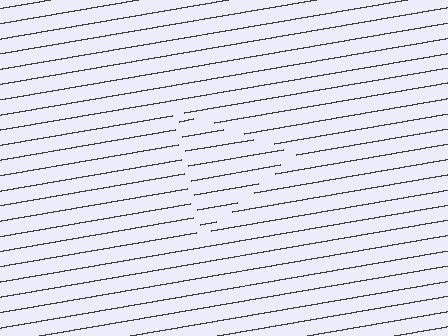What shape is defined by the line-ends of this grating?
An illusory triangle. The interior of the shape contains the same grating, shifted by half a period — the contour is defined by the phase discontinuity where line-ends from the inner and outer gratings abut.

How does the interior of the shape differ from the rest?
The interior of the shape contains the same grating, shifted by half a period — the contour is defined by the phase discontinuity where line-ends from the inner and outer gratings abut.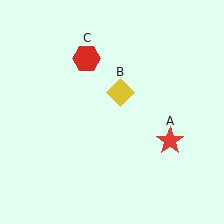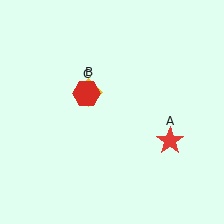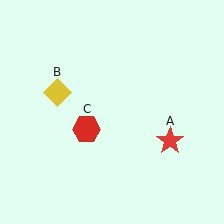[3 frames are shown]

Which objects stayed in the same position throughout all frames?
Red star (object A) remained stationary.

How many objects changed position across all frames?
2 objects changed position: yellow diamond (object B), red hexagon (object C).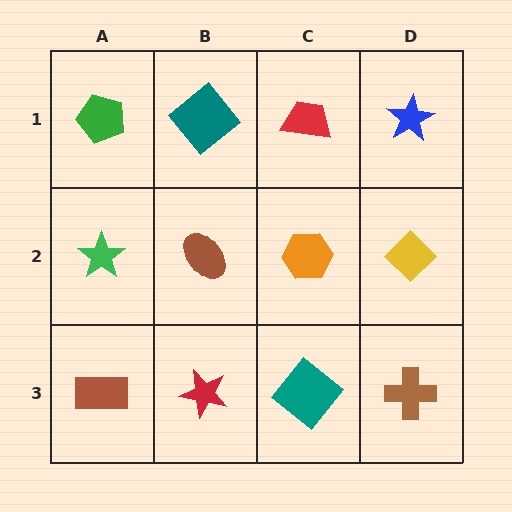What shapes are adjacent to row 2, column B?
A teal diamond (row 1, column B), a red star (row 3, column B), a green star (row 2, column A), an orange hexagon (row 2, column C).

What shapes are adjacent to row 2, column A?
A green pentagon (row 1, column A), a brown rectangle (row 3, column A), a brown ellipse (row 2, column B).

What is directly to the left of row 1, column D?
A red trapezoid.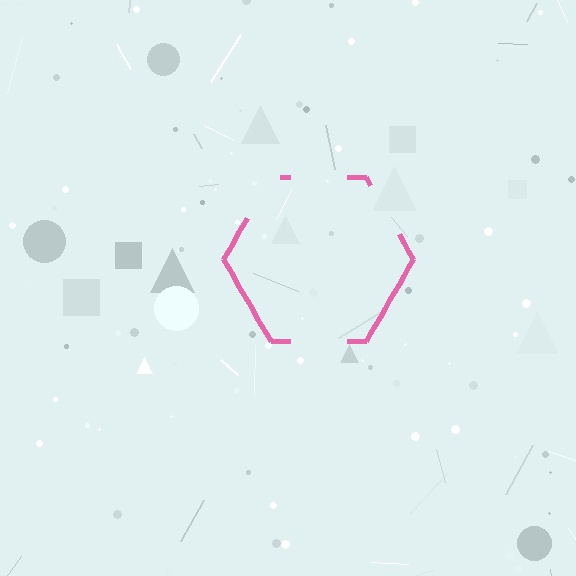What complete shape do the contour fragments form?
The contour fragments form a hexagon.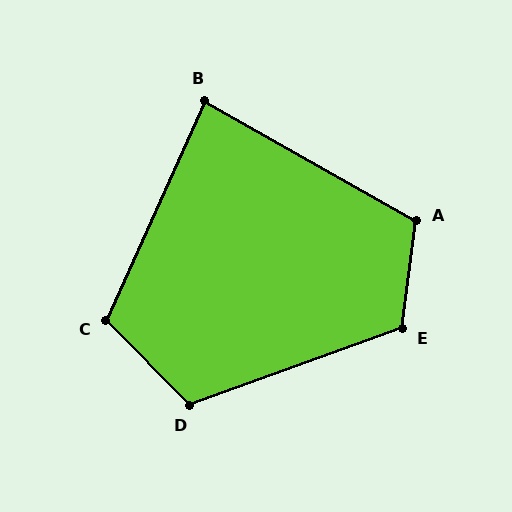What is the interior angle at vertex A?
Approximately 113 degrees (obtuse).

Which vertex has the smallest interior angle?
B, at approximately 85 degrees.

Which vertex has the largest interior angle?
E, at approximately 117 degrees.